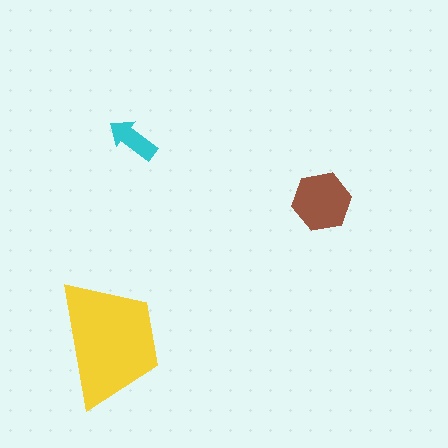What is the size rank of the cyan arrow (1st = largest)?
3rd.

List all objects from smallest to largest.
The cyan arrow, the brown hexagon, the yellow trapezoid.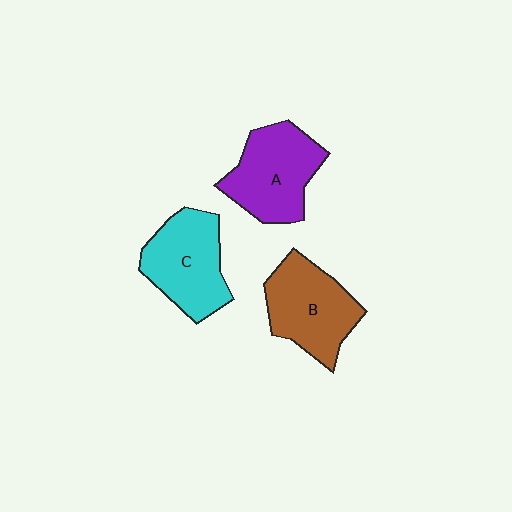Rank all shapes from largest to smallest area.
From largest to smallest: A (purple), B (brown), C (cyan).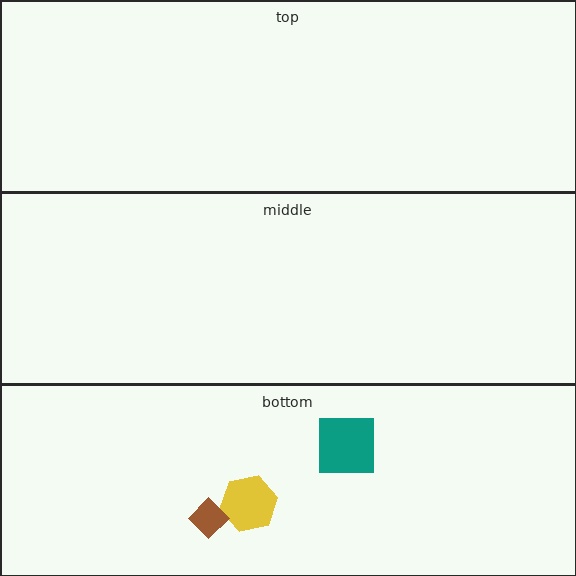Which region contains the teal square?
The bottom region.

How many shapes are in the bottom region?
3.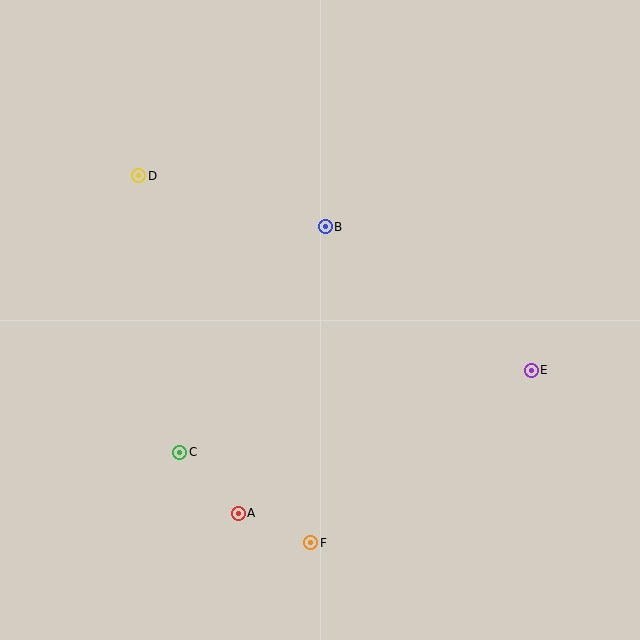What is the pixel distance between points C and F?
The distance between C and F is 159 pixels.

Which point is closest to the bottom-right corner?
Point E is closest to the bottom-right corner.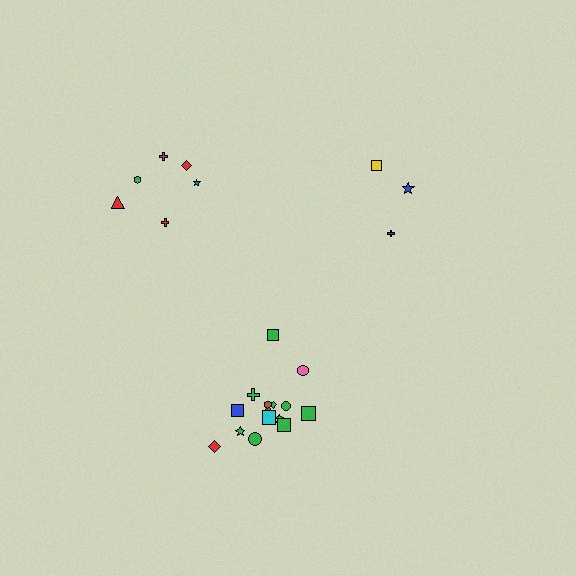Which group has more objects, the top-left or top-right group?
The top-left group.